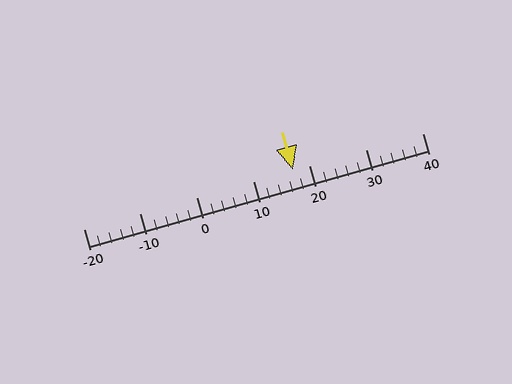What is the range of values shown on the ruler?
The ruler shows values from -20 to 40.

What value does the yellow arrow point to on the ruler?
The yellow arrow points to approximately 17.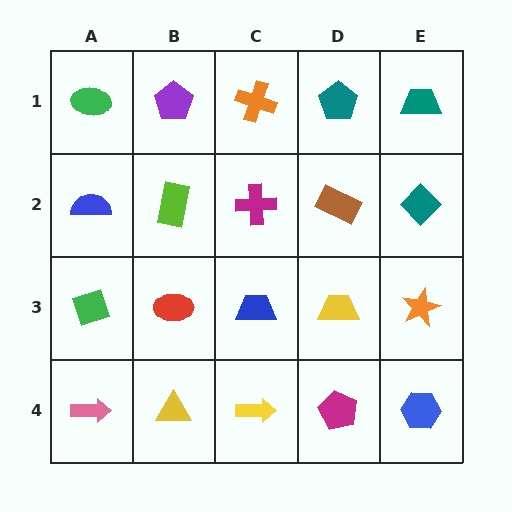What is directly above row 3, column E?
A teal diamond.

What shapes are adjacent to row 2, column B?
A purple pentagon (row 1, column B), a red ellipse (row 3, column B), a blue semicircle (row 2, column A), a magenta cross (row 2, column C).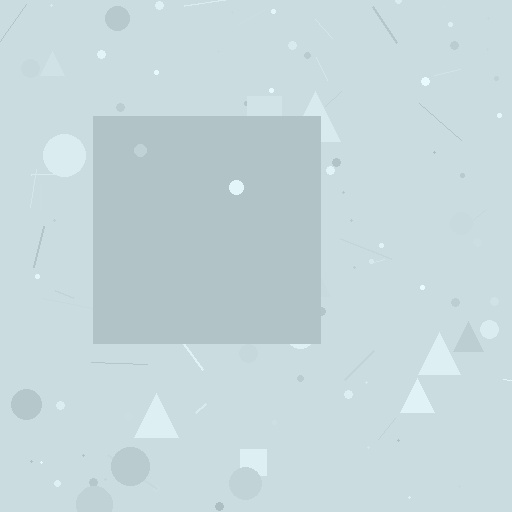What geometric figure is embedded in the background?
A square is embedded in the background.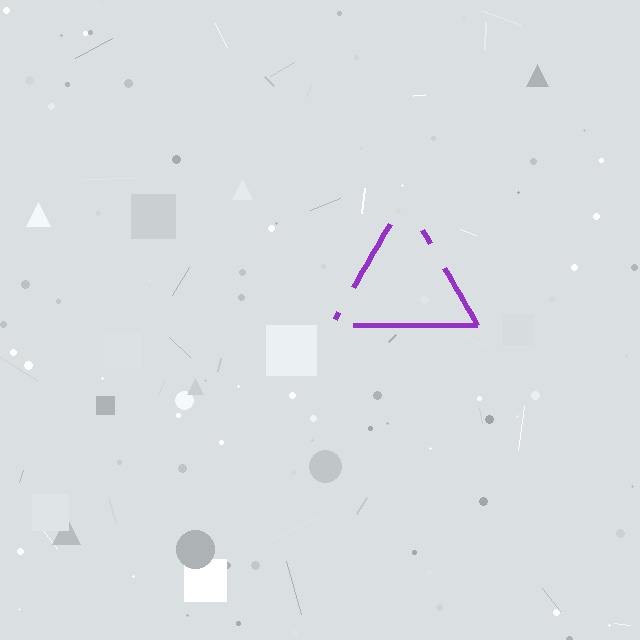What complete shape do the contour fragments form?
The contour fragments form a triangle.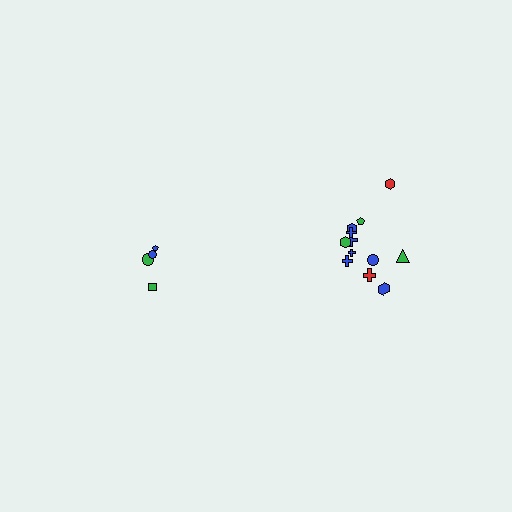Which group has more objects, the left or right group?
The right group.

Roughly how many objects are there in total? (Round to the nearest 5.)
Roughly 15 objects in total.